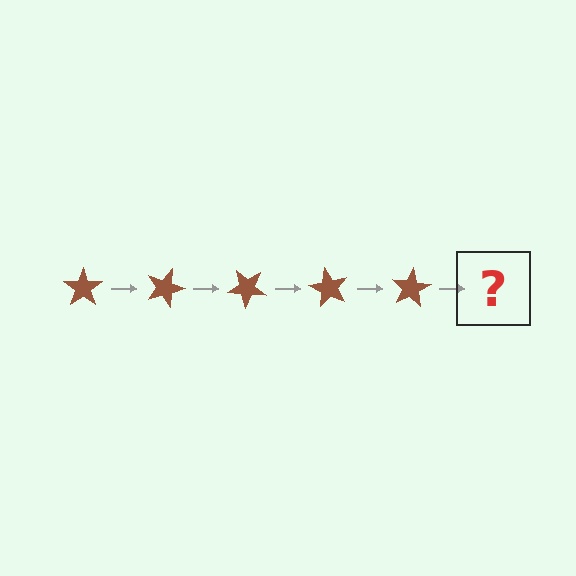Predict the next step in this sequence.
The next step is a brown star rotated 100 degrees.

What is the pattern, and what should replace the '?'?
The pattern is that the star rotates 20 degrees each step. The '?' should be a brown star rotated 100 degrees.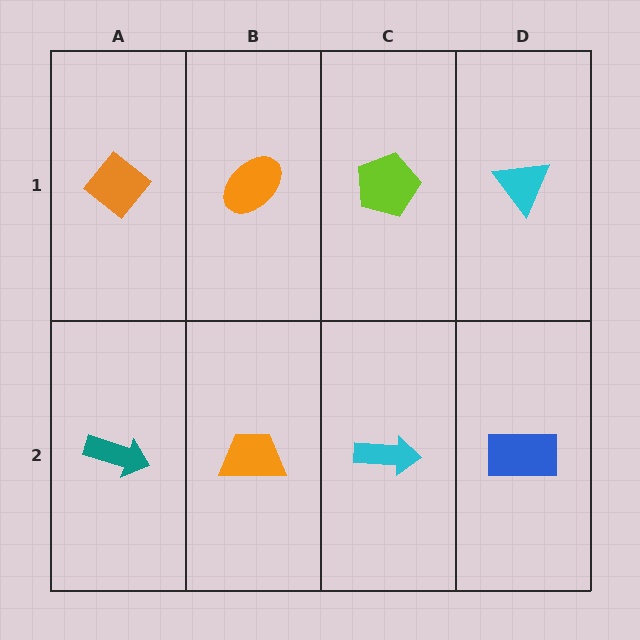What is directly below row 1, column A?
A teal arrow.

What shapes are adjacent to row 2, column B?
An orange ellipse (row 1, column B), a teal arrow (row 2, column A), a cyan arrow (row 2, column C).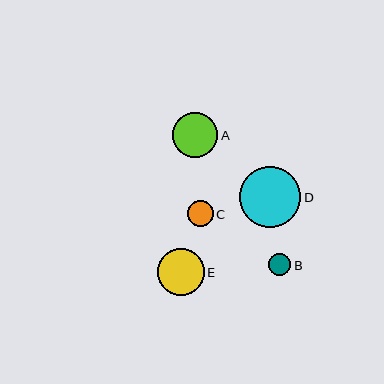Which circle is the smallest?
Circle B is the smallest with a size of approximately 22 pixels.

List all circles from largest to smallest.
From largest to smallest: D, E, A, C, B.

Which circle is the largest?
Circle D is the largest with a size of approximately 61 pixels.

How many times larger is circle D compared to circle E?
Circle D is approximately 1.3 times the size of circle E.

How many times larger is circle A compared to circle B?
Circle A is approximately 2.0 times the size of circle B.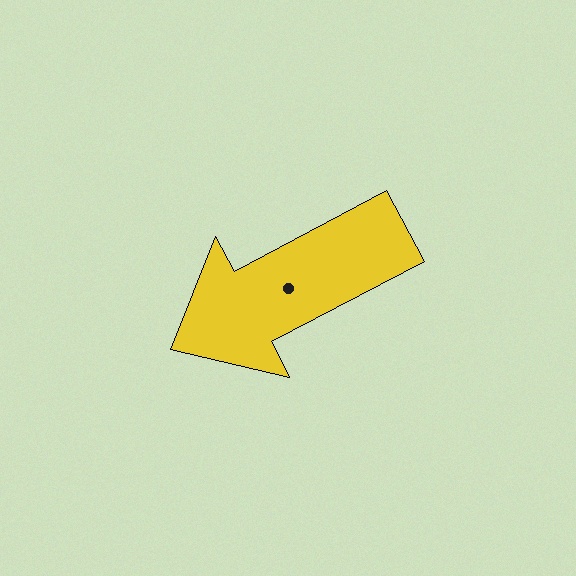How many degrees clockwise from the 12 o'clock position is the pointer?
Approximately 242 degrees.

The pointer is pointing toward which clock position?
Roughly 8 o'clock.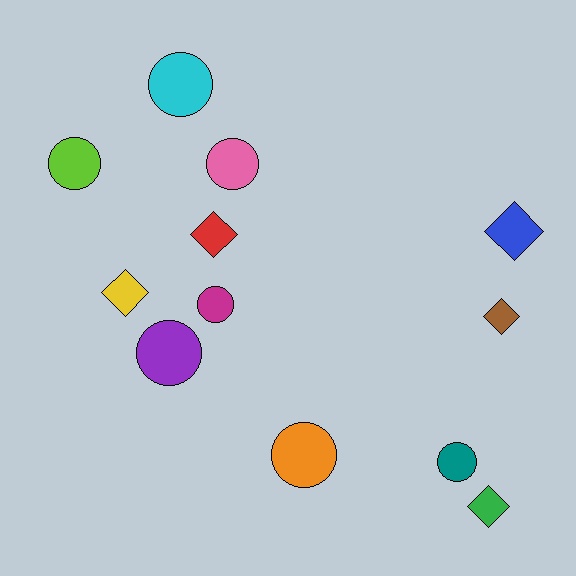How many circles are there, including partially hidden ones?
There are 7 circles.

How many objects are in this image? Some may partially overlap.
There are 12 objects.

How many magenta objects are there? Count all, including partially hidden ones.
There is 1 magenta object.